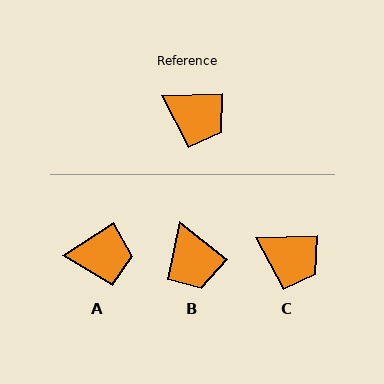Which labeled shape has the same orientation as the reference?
C.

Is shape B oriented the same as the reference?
No, it is off by about 40 degrees.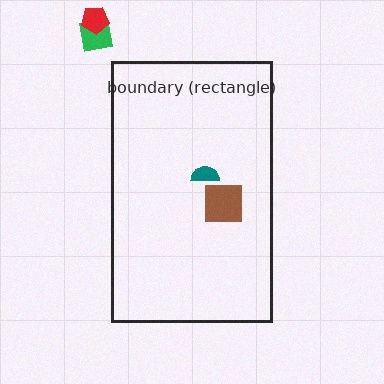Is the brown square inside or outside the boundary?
Inside.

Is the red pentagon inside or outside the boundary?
Outside.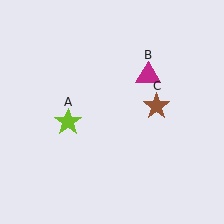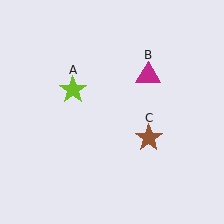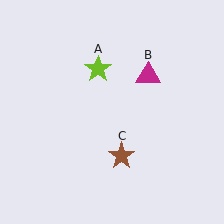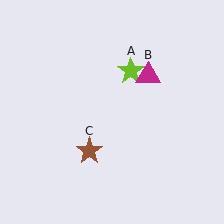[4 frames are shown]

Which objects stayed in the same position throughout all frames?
Magenta triangle (object B) remained stationary.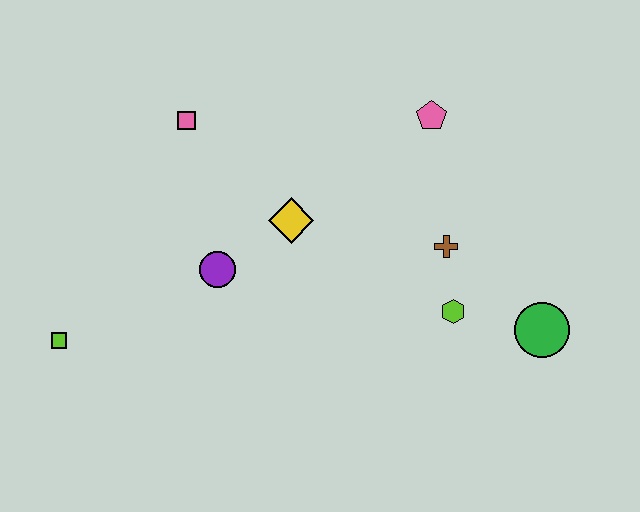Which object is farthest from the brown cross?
The lime square is farthest from the brown cross.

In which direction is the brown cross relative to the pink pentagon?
The brown cross is below the pink pentagon.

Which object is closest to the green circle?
The lime hexagon is closest to the green circle.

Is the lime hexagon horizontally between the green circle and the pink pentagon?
Yes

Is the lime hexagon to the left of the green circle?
Yes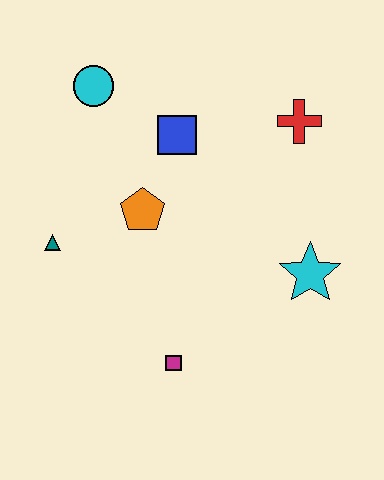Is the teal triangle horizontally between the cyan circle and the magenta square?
No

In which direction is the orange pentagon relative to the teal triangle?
The orange pentagon is to the right of the teal triangle.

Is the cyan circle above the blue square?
Yes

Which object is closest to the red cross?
The blue square is closest to the red cross.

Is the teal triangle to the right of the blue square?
No